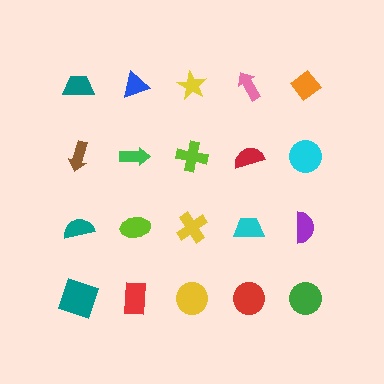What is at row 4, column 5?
A green circle.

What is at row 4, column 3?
A yellow circle.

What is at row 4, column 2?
A red rectangle.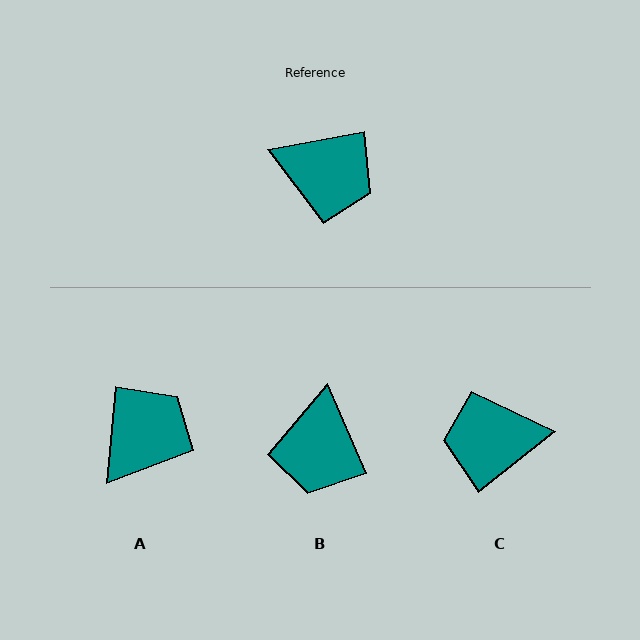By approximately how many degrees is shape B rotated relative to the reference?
Approximately 77 degrees clockwise.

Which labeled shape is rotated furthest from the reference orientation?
C, about 152 degrees away.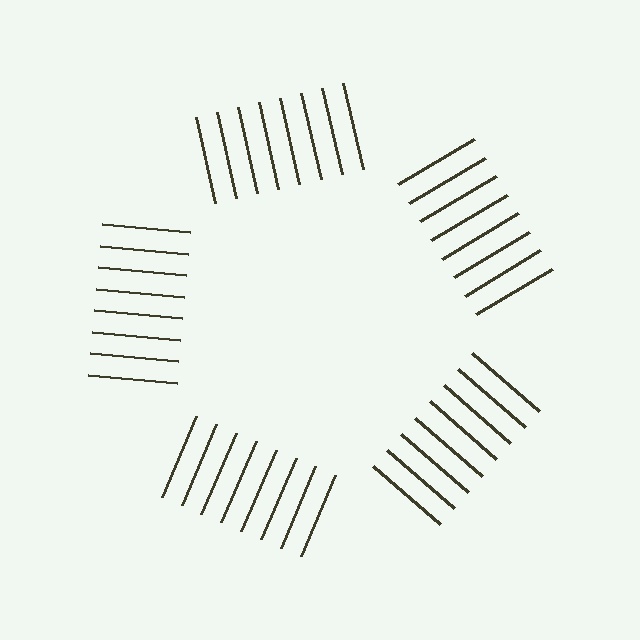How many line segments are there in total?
40 — 8 along each of the 5 edges.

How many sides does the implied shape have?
5 sides — the line-ends trace a pentagon.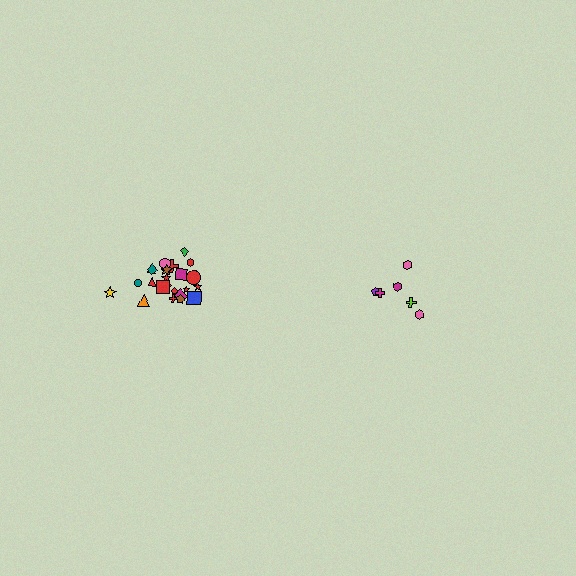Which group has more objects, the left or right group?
The left group.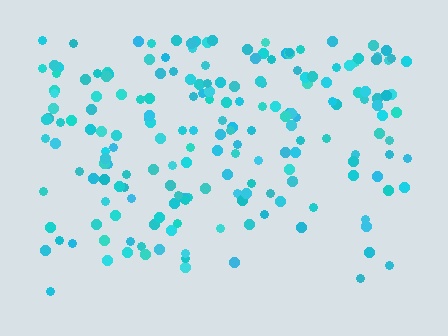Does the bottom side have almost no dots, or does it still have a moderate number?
Still a moderate number, just noticeably fewer than the top.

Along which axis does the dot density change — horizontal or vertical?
Vertical.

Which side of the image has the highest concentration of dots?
The top.